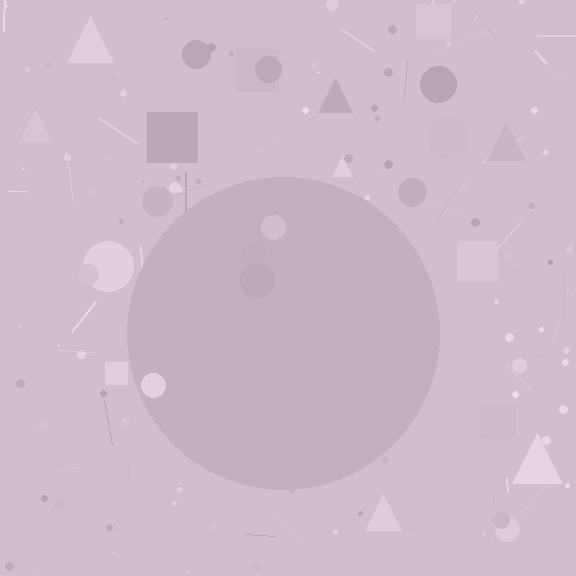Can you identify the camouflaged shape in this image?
The camouflaged shape is a circle.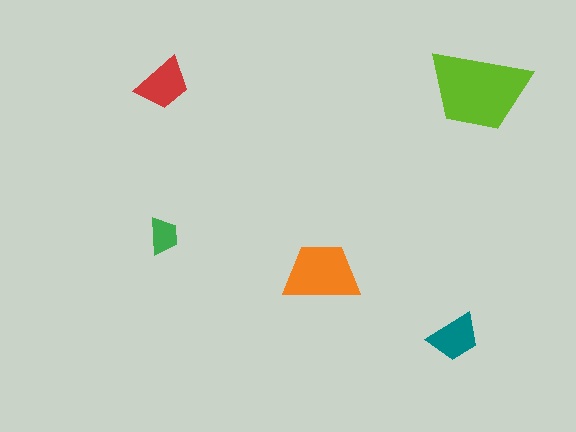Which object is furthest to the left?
The green trapezoid is leftmost.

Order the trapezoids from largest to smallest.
the lime one, the orange one, the red one, the teal one, the green one.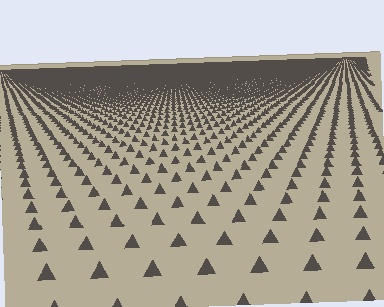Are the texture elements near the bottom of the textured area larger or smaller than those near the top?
Larger. Near the bottom, elements are closer to the viewer and appear at a bigger on-screen size.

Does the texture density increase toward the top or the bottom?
Density increases toward the top.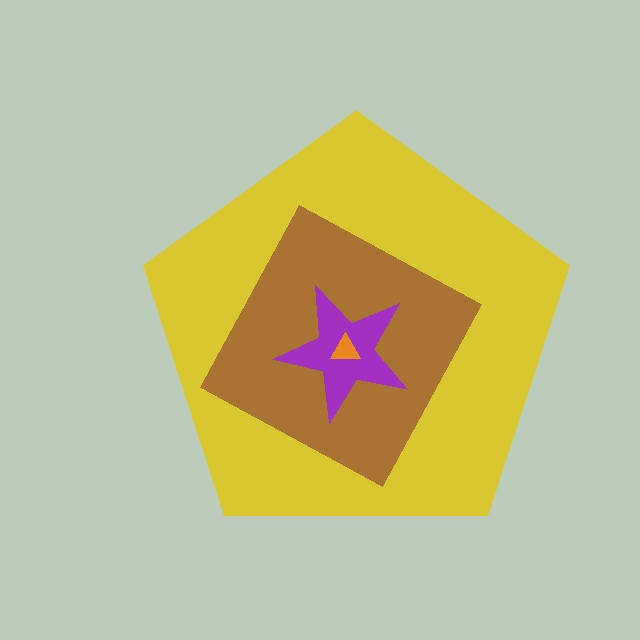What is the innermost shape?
The orange triangle.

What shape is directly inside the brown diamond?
The purple star.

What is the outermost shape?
The yellow pentagon.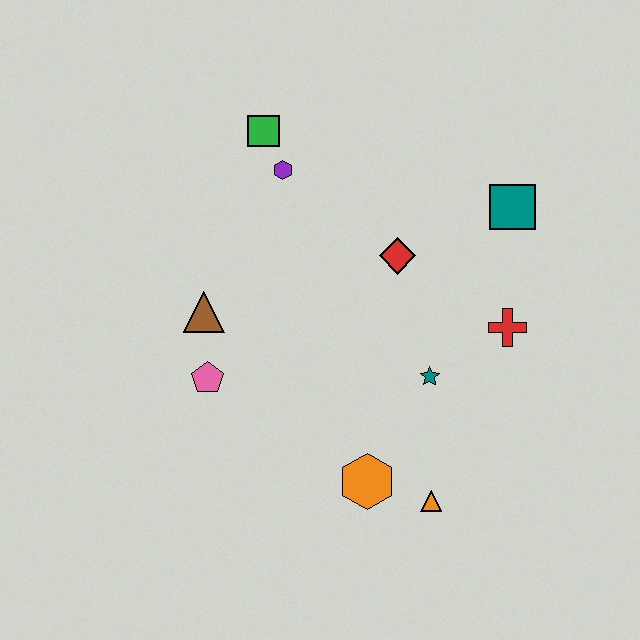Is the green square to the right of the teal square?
No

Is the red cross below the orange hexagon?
No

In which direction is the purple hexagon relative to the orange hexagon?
The purple hexagon is above the orange hexagon.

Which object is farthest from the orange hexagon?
The green square is farthest from the orange hexagon.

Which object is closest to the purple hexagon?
The green square is closest to the purple hexagon.